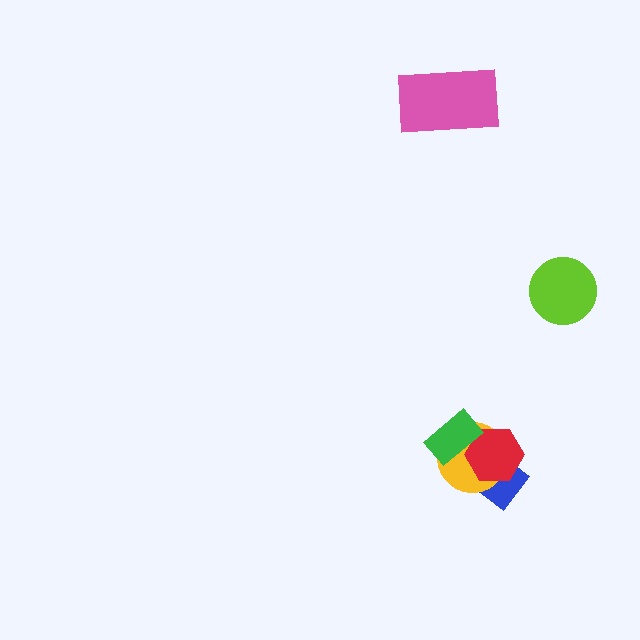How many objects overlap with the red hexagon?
3 objects overlap with the red hexagon.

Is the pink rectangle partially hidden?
No, no other shape covers it.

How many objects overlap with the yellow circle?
3 objects overlap with the yellow circle.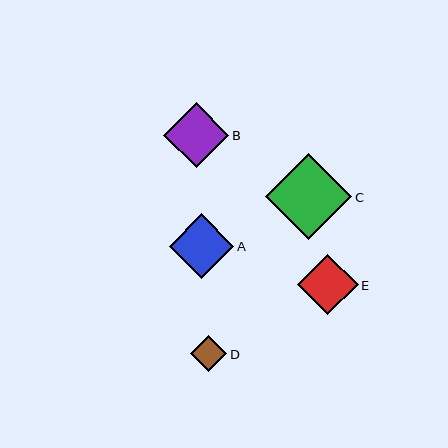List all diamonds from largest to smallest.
From largest to smallest: C, B, A, E, D.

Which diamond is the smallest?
Diamond D is the smallest with a size of approximately 36 pixels.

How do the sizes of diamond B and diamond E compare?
Diamond B and diamond E are approximately the same size.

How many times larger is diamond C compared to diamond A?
Diamond C is approximately 1.3 times the size of diamond A.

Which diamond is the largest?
Diamond C is the largest with a size of approximately 86 pixels.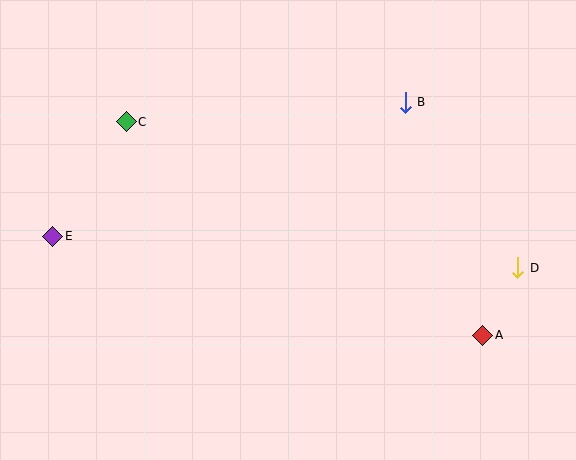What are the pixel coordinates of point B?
Point B is at (405, 102).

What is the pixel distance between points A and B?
The distance between A and B is 245 pixels.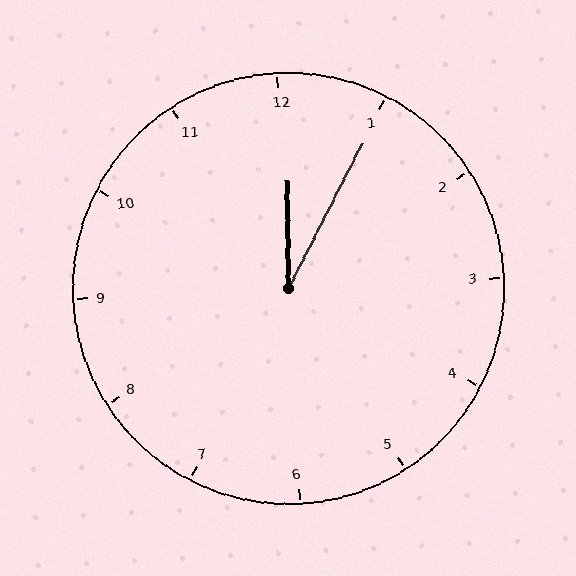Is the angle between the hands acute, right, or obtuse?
It is acute.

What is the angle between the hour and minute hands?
Approximately 28 degrees.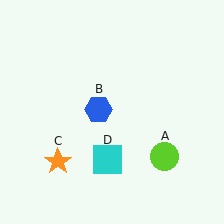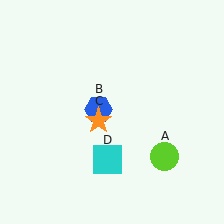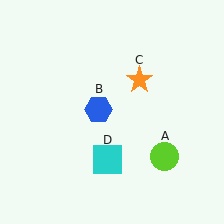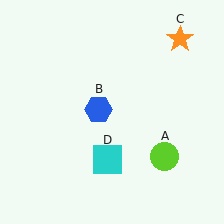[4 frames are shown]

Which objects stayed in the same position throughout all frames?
Lime circle (object A) and blue hexagon (object B) and cyan square (object D) remained stationary.